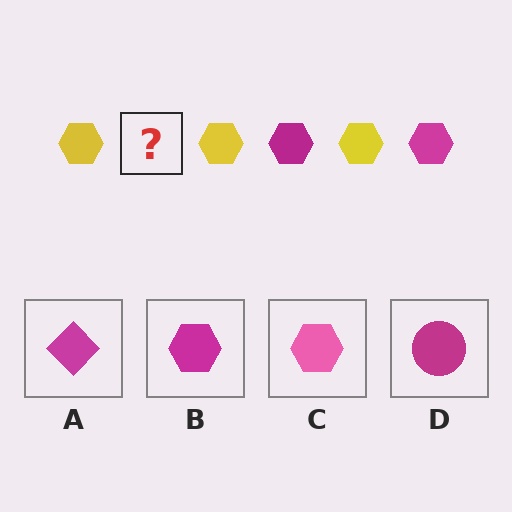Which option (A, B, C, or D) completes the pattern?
B.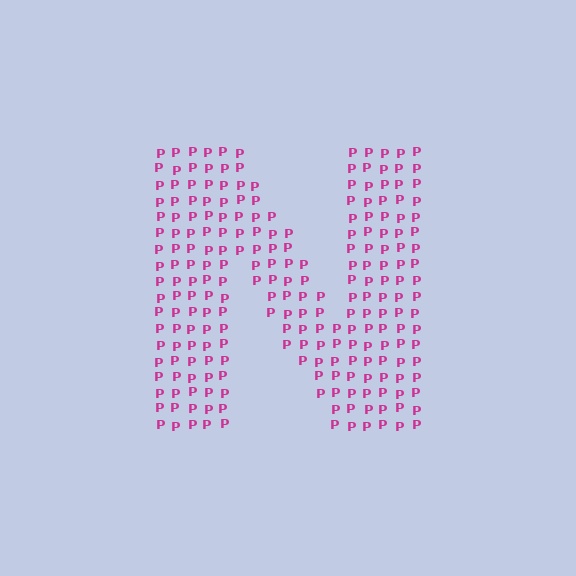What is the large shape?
The large shape is the letter N.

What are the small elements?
The small elements are letter P's.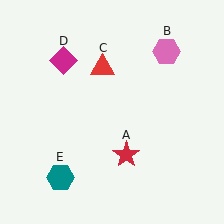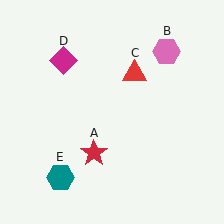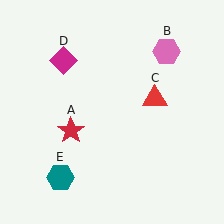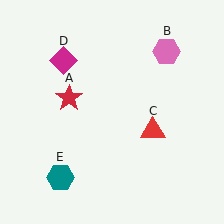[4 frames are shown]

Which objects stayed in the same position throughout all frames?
Pink hexagon (object B) and magenta diamond (object D) and teal hexagon (object E) remained stationary.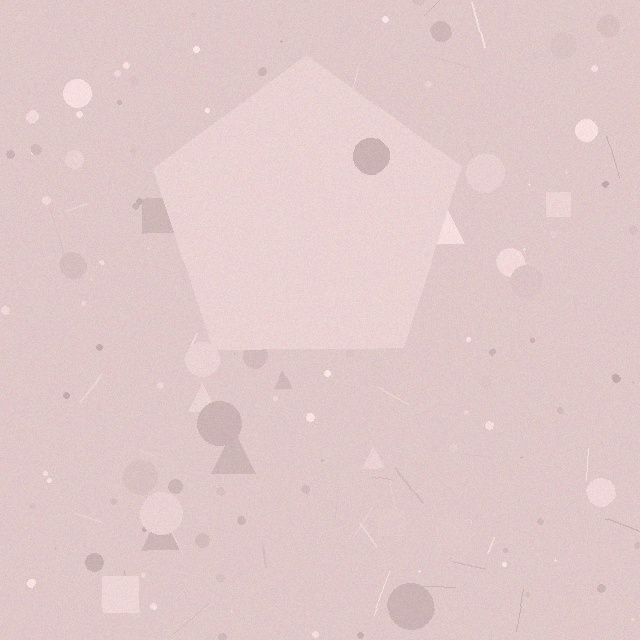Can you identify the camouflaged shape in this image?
The camouflaged shape is a pentagon.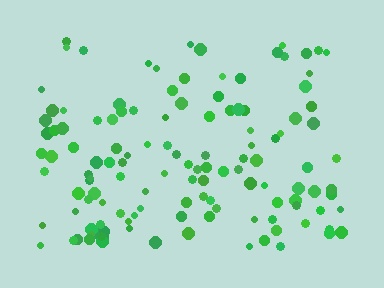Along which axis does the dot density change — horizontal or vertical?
Vertical.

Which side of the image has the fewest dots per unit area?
The top.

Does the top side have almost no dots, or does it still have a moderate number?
Still a moderate number, just noticeably fewer than the bottom.